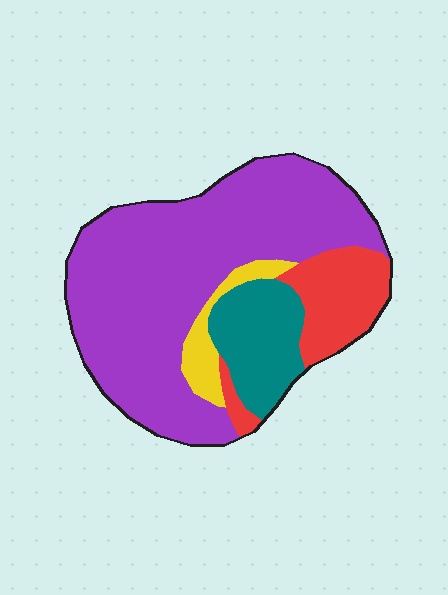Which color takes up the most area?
Purple, at roughly 65%.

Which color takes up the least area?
Yellow, at roughly 5%.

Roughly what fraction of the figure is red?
Red takes up about one sixth (1/6) of the figure.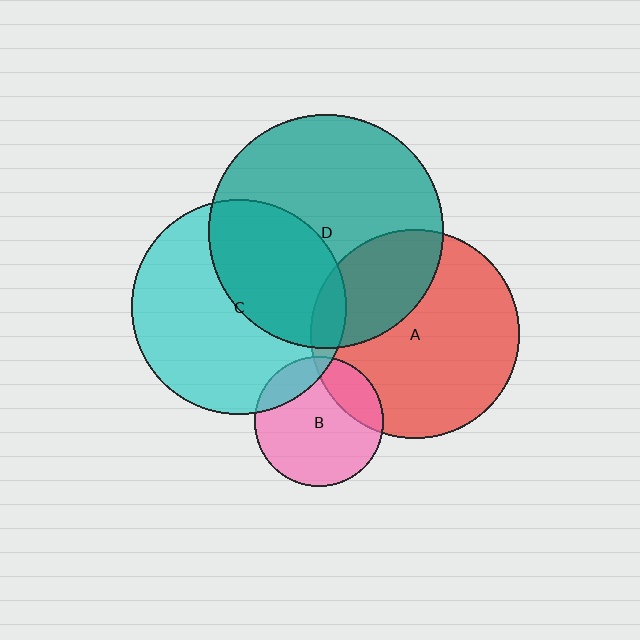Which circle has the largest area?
Circle D (teal).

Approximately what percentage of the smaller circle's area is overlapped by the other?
Approximately 40%.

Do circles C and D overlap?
Yes.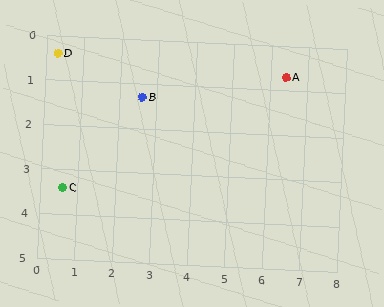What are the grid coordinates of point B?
Point B is at approximately (2.6, 1.3).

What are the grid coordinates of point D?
Point D is at approximately (0.3, 0.4).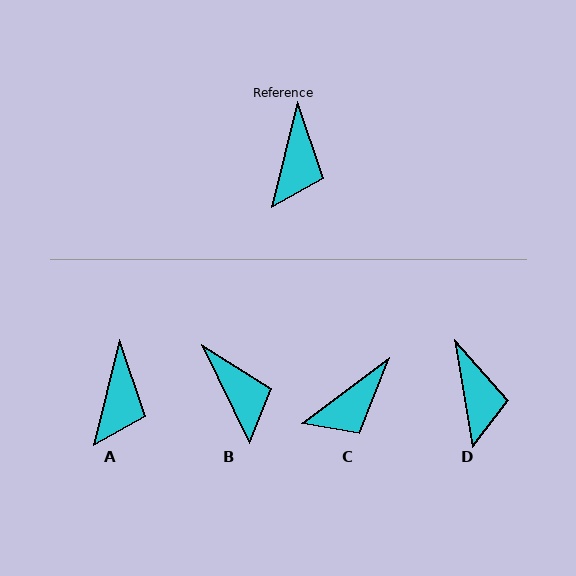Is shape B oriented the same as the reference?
No, it is off by about 40 degrees.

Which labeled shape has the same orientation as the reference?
A.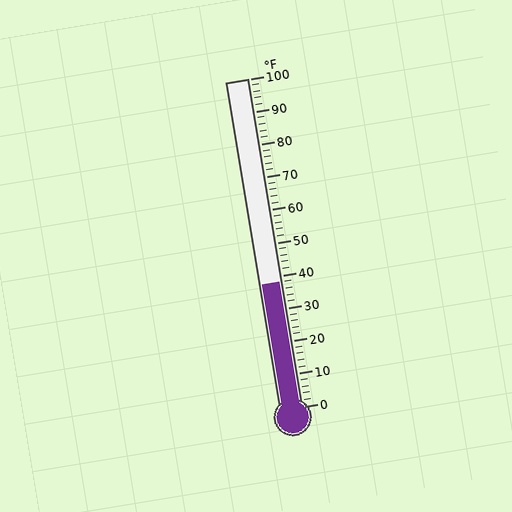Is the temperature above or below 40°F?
The temperature is below 40°F.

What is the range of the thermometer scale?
The thermometer scale ranges from 0°F to 100°F.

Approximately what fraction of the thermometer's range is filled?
The thermometer is filled to approximately 40% of its range.